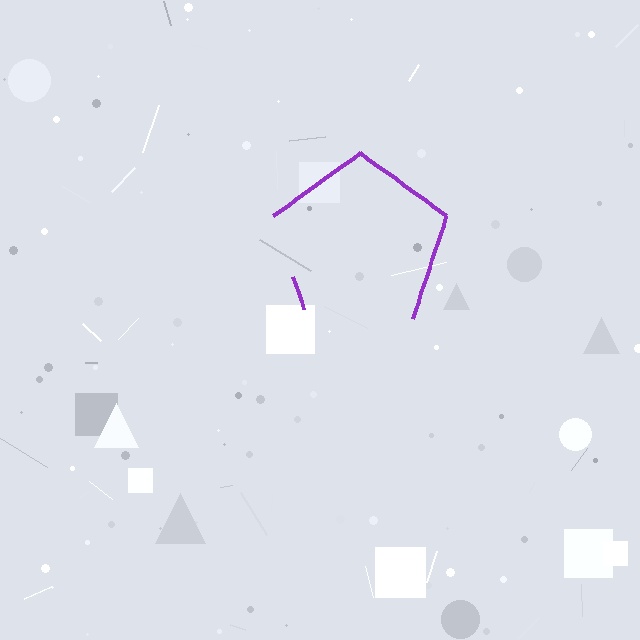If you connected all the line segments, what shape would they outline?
They would outline a pentagon.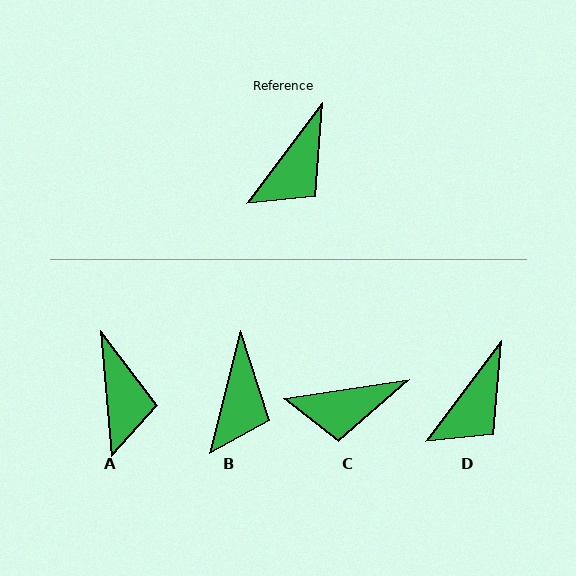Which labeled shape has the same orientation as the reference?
D.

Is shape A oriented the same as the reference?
No, it is off by about 41 degrees.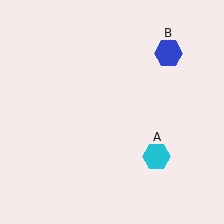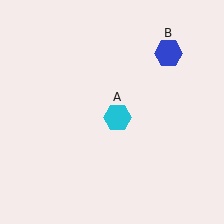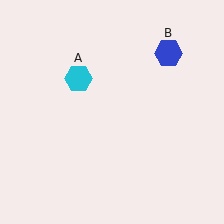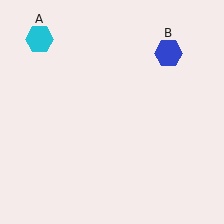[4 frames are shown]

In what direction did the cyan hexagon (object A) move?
The cyan hexagon (object A) moved up and to the left.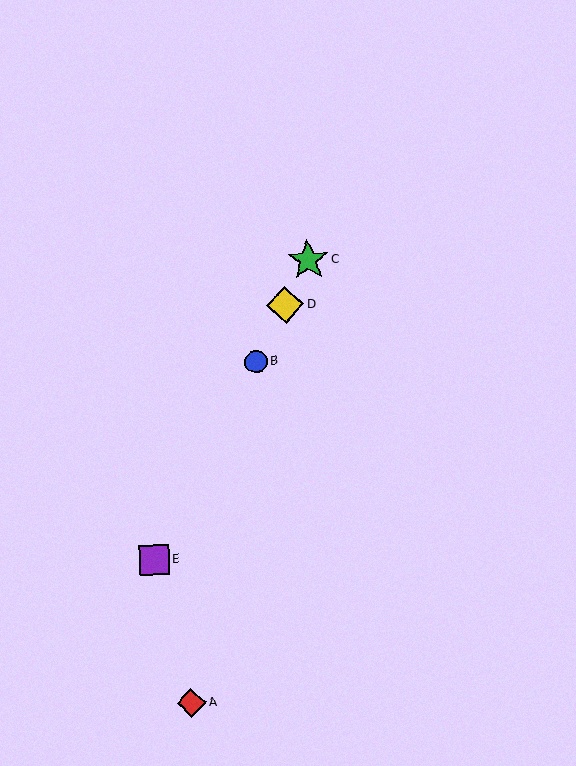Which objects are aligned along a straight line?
Objects B, C, D, E are aligned along a straight line.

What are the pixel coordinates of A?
Object A is at (191, 703).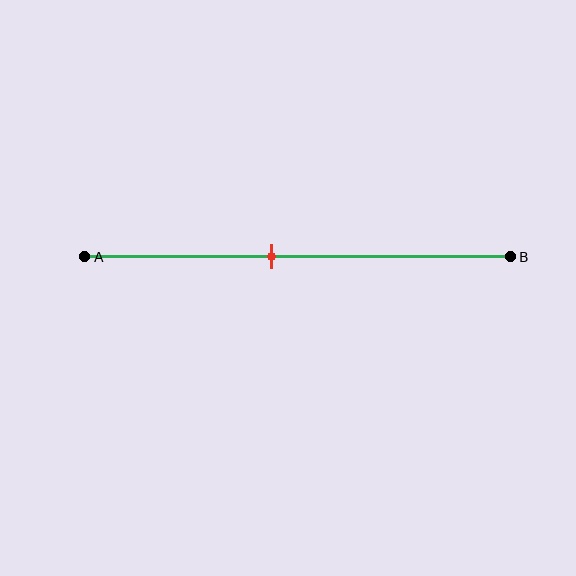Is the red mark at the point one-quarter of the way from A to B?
No, the mark is at about 45% from A, not at the 25% one-quarter point.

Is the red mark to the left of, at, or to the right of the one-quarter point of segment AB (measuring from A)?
The red mark is to the right of the one-quarter point of segment AB.